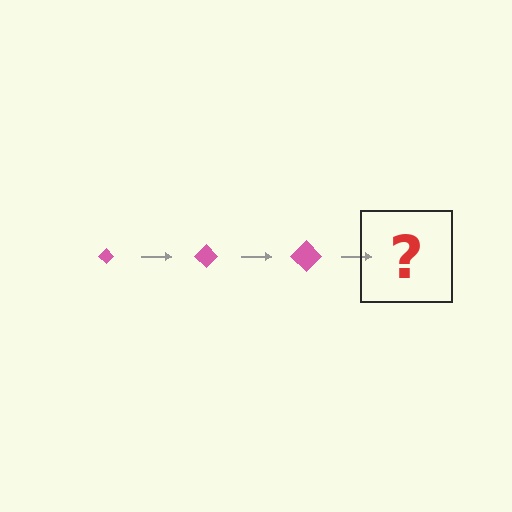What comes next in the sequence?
The next element should be a pink diamond, larger than the previous one.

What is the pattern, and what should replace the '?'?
The pattern is that the diamond gets progressively larger each step. The '?' should be a pink diamond, larger than the previous one.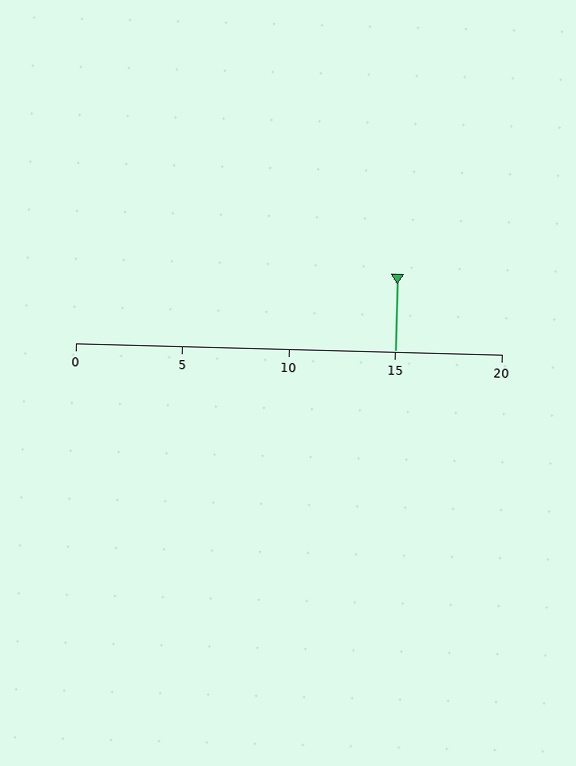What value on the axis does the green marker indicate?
The marker indicates approximately 15.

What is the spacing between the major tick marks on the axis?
The major ticks are spaced 5 apart.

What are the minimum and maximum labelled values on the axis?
The axis runs from 0 to 20.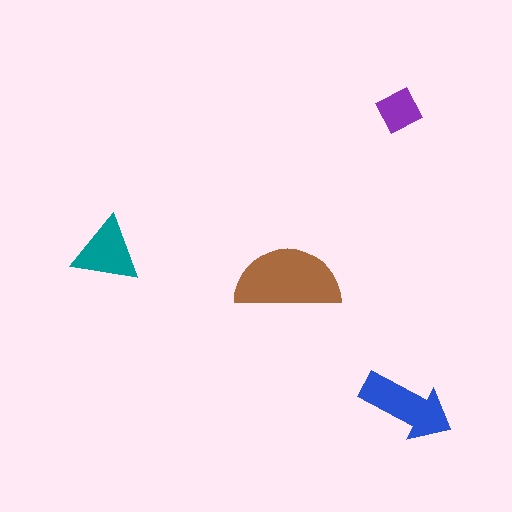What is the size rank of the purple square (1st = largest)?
4th.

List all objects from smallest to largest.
The purple square, the teal triangle, the blue arrow, the brown semicircle.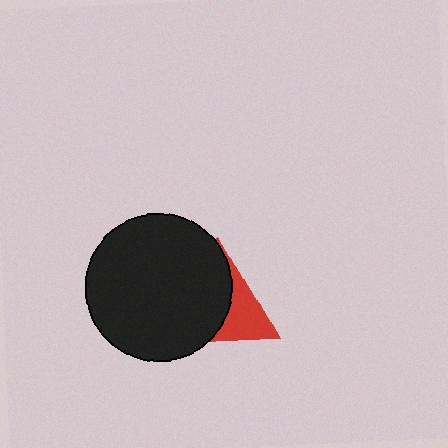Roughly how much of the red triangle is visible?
A small part of it is visible (roughly 38%).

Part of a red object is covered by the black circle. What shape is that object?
It is a triangle.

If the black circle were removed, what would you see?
You would see the complete red triangle.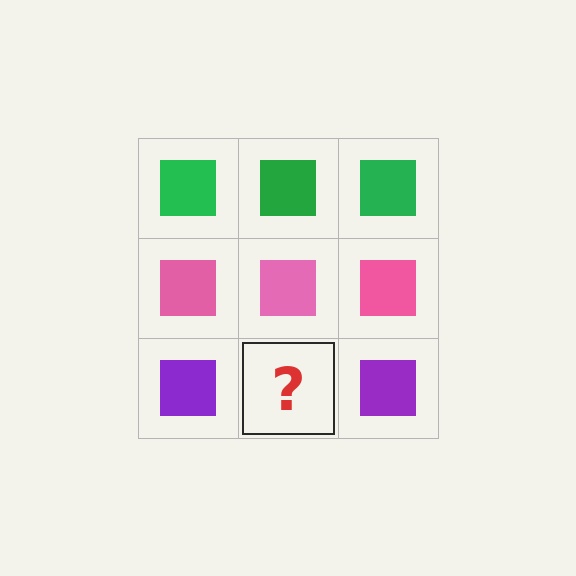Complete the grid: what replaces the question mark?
The question mark should be replaced with a purple square.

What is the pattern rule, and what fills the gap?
The rule is that each row has a consistent color. The gap should be filled with a purple square.